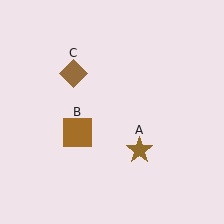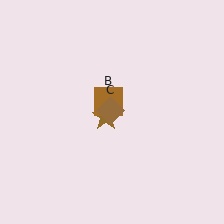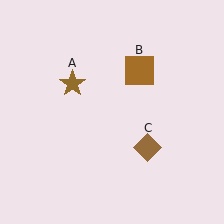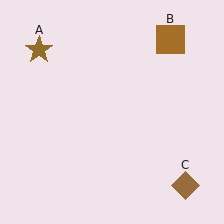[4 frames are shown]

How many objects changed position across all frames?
3 objects changed position: brown star (object A), brown square (object B), brown diamond (object C).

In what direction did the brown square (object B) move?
The brown square (object B) moved up and to the right.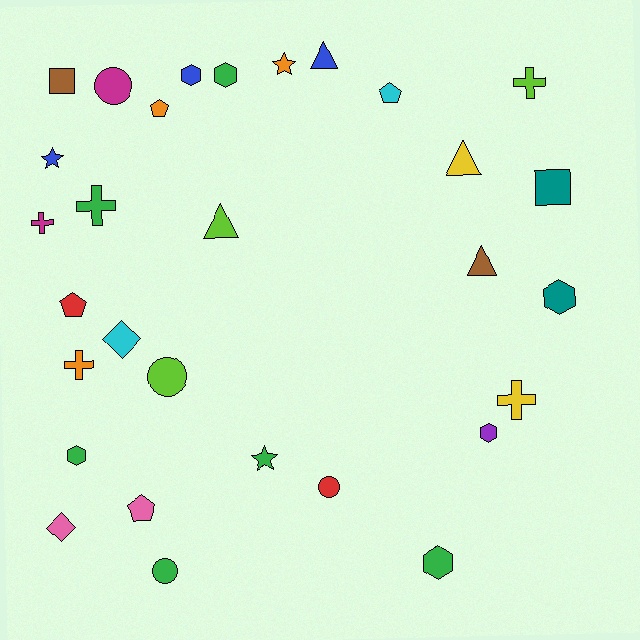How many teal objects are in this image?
There are 2 teal objects.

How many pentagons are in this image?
There are 4 pentagons.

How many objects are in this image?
There are 30 objects.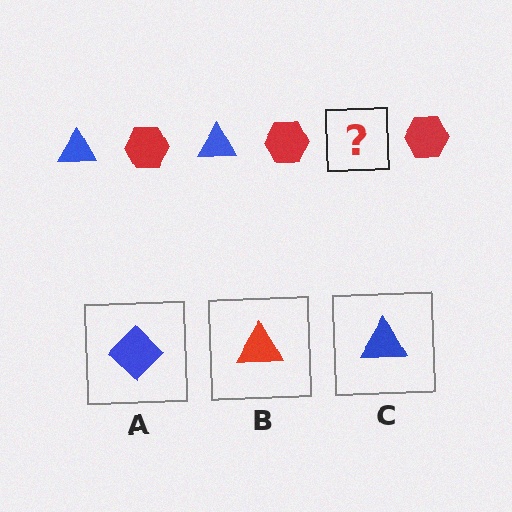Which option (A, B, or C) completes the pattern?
C.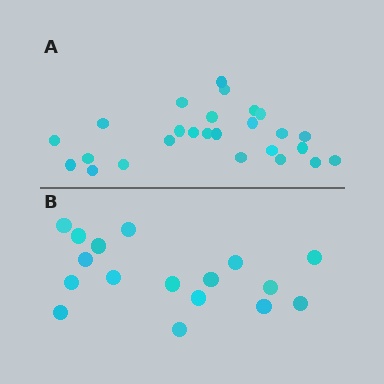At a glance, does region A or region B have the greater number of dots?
Region A (the top region) has more dots.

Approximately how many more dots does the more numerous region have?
Region A has roughly 8 or so more dots than region B.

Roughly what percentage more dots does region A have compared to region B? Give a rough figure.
About 55% more.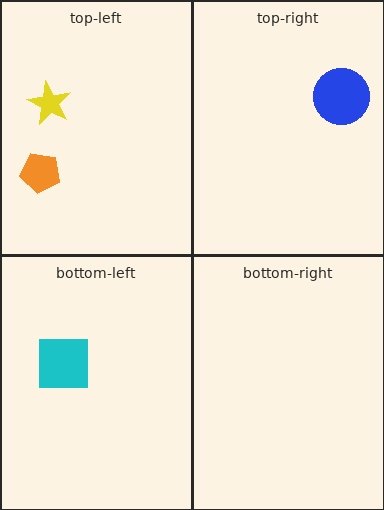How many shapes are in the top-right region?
1.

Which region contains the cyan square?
The bottom-left region.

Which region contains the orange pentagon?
The top-left region.